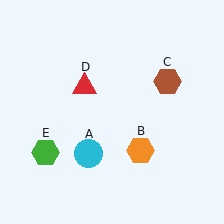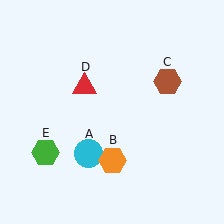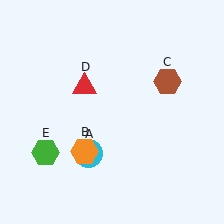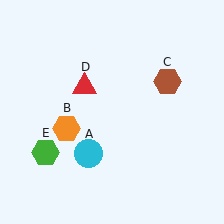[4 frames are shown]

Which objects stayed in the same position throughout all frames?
Cyan circle (object A) and brown hexagon (object C) and red triangle (object D) and green hexagon (object E) remained stationary.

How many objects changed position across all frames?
1 object changed position: orange hexagon (object B).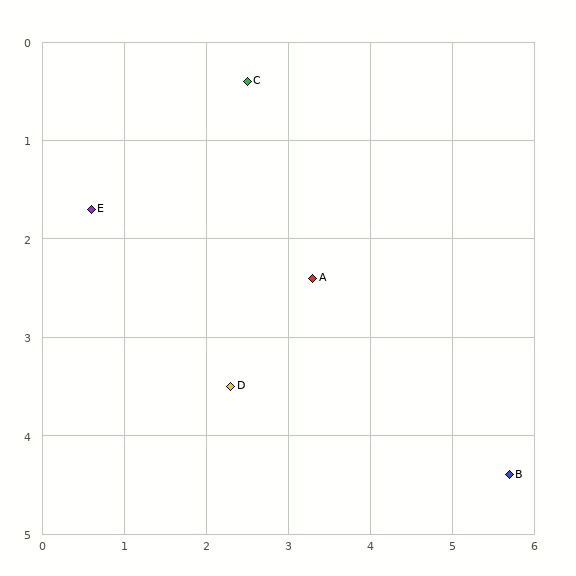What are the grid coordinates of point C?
Point C is at approximately (2.5, 0.4).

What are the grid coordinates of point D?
Point D is at approximately (2.3, 3.5).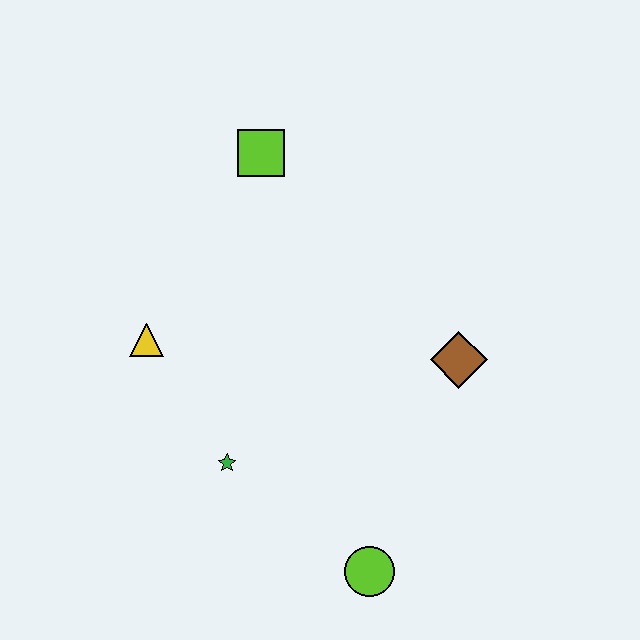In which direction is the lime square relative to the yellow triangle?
The lime square is above the yellow triangle.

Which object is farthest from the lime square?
The lime circle is farthest from the lime square.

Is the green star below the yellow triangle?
Yes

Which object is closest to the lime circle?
The green star is closest to the lime circle.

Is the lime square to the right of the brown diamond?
No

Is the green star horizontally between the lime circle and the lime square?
No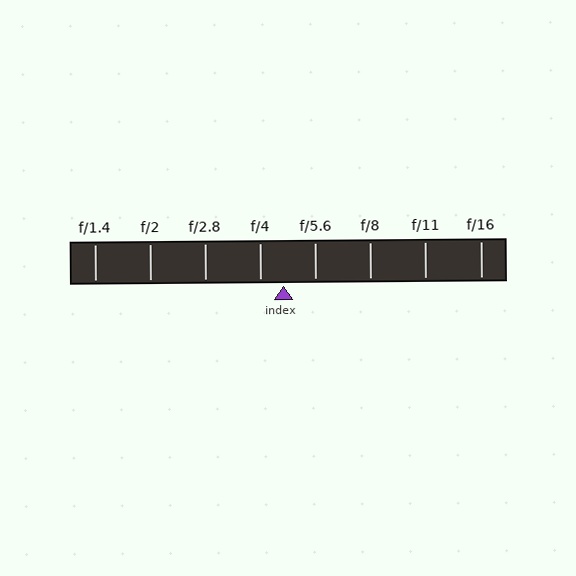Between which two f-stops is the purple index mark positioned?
The index mark is between f/4 and f/5.6.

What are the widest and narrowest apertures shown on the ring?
The widest aperture shown is f/1.4 and the narrowest is f/16.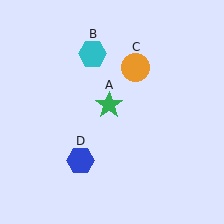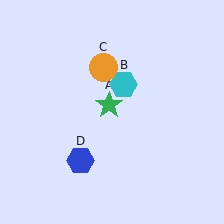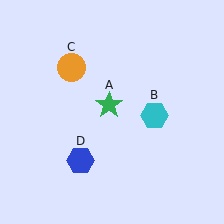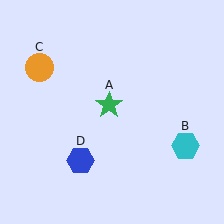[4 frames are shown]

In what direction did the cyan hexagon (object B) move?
The cyan hexagon (object B) moved down and to the right.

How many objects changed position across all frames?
2 objects changed position: cyan hexagon (object B), orange circle (object C).